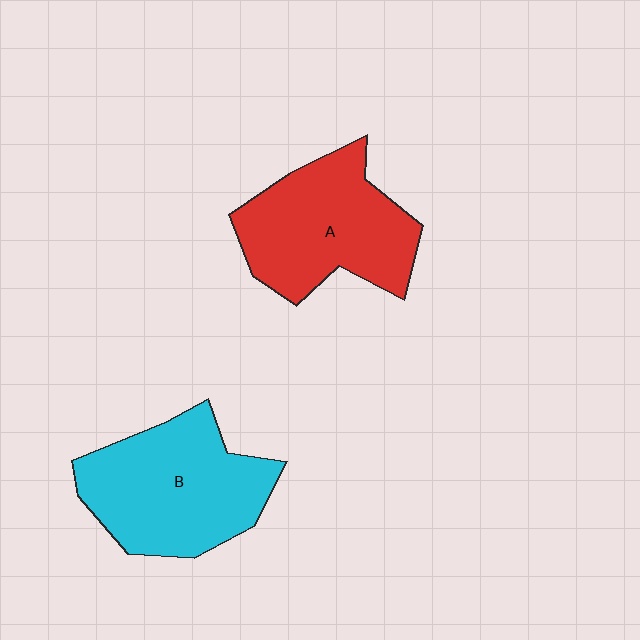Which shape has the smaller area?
Shape A (red).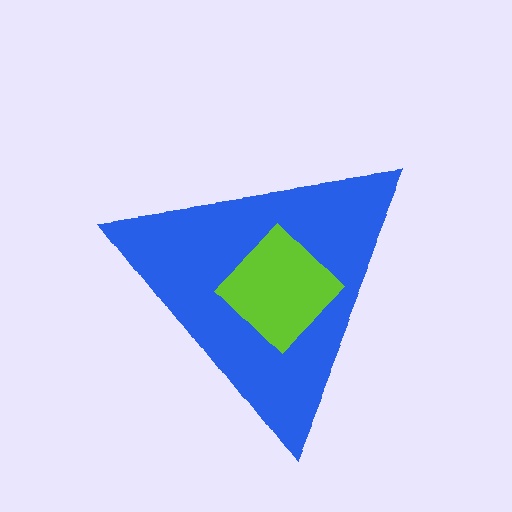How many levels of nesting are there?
2.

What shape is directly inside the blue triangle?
The lime diamond.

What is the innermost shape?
The lime diamond.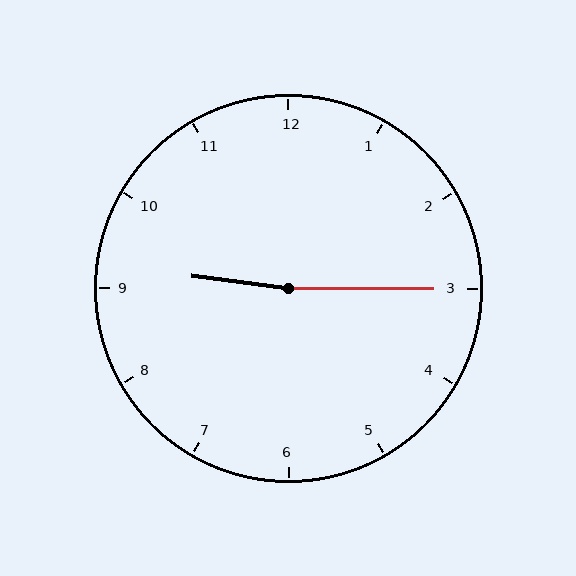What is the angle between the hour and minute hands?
Approximately 172 degrees.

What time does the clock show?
9:15.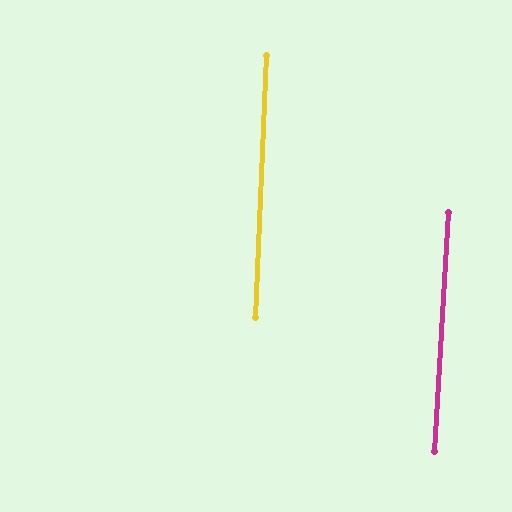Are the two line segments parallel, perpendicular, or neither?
Parallel — their directions differ by only 1.2°.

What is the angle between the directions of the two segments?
Approximately 1 degree.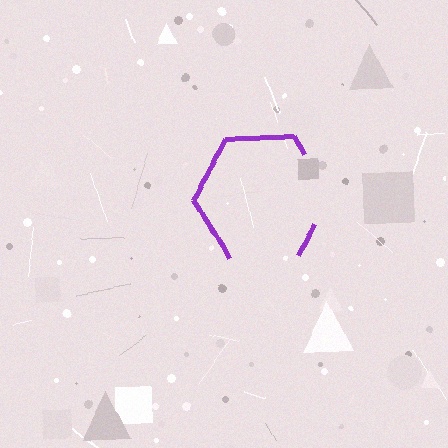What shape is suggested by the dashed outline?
The dashed outline suggests a hexagon.